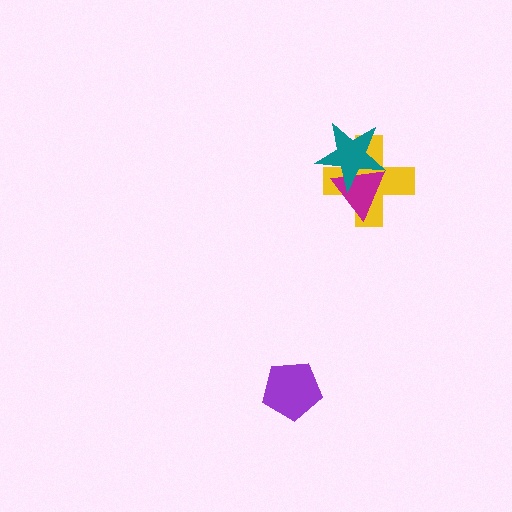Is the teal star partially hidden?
No, no other shape covers it.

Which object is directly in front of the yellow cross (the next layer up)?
The magenta triangle is directly in front of the yellow cross.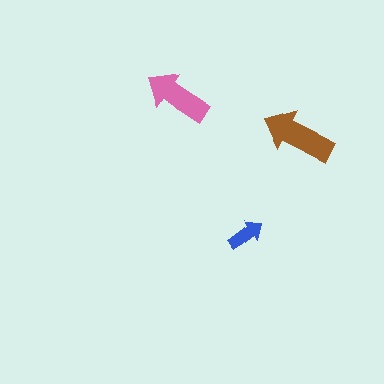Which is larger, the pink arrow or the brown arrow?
The brown one.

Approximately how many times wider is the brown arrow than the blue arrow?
About 2 times wider.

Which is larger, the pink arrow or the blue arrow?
The pink one.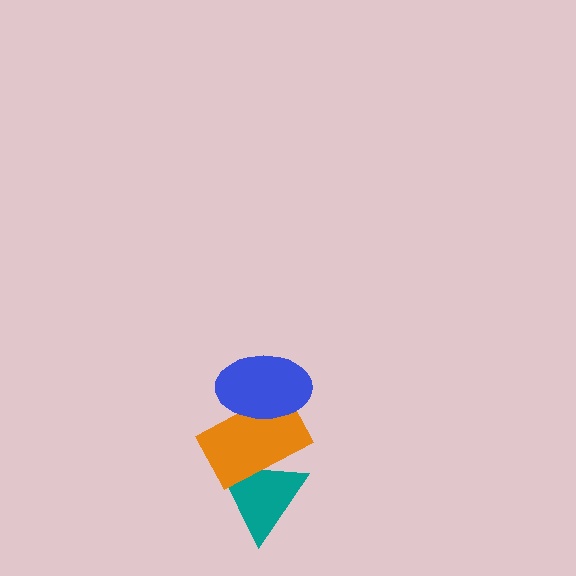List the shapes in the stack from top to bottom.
From top to bottom: the blue ellipse, the orange rectangle, the teal triangle.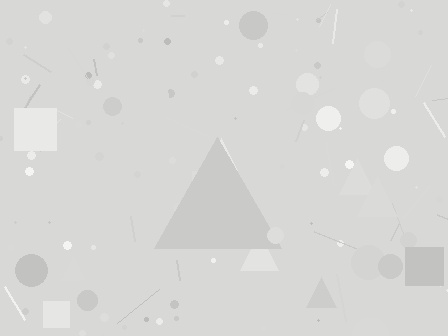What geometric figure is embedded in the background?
A triangle is embedded in the background.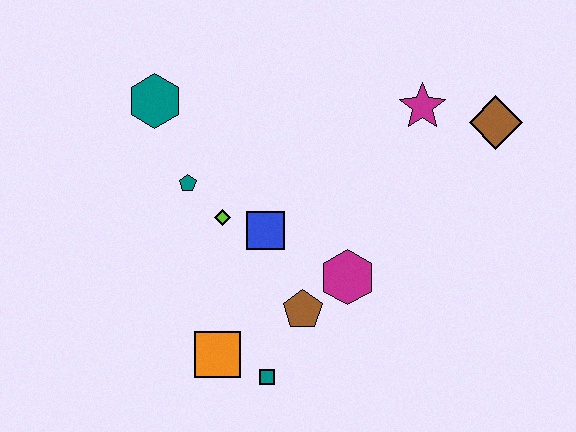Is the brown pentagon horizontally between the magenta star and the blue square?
Yes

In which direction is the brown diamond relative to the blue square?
The brown diamond is to the right of the blue square.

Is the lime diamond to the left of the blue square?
Yes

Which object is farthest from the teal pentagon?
The brown diamond is farthest from the teal pentagon.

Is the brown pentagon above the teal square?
Yes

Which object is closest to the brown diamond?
The magenta star is closest to the brown diamond.